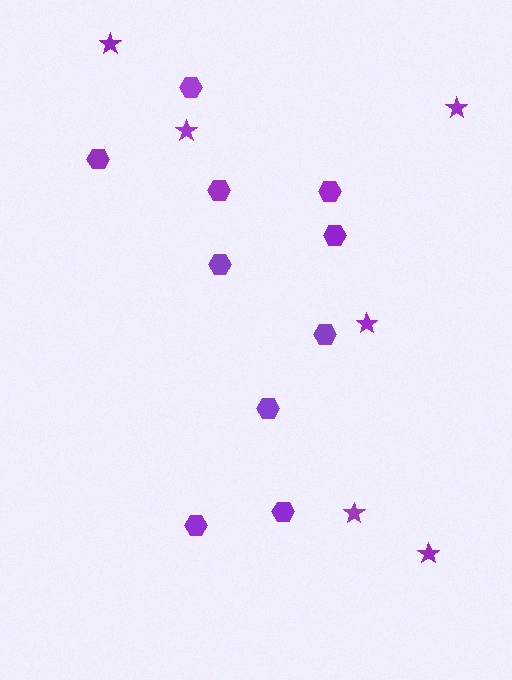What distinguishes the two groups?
There are 2 groups: one group of hexagons (10) and one group of stars (6).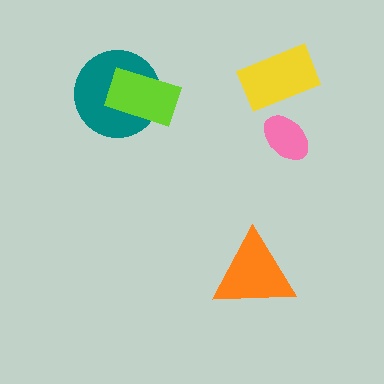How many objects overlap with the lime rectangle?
1 object overlaps with the lime rectangle.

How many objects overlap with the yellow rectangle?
0 objects overlap with the yellow rectangle.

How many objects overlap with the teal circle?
1 object overlaps with the teal circle.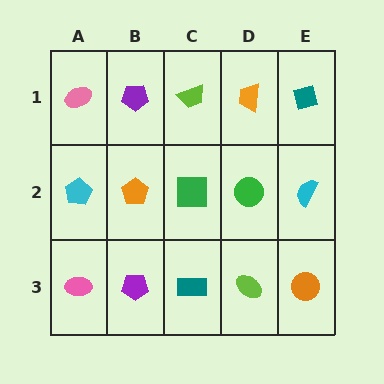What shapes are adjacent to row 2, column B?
A purple pentagon (row 1, column B), a purple pentagon (row 3, column B), a cyan pentagon (row 2, column A), a green square (row 2, column C).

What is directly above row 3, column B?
An orange pentagon.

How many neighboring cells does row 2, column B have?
4.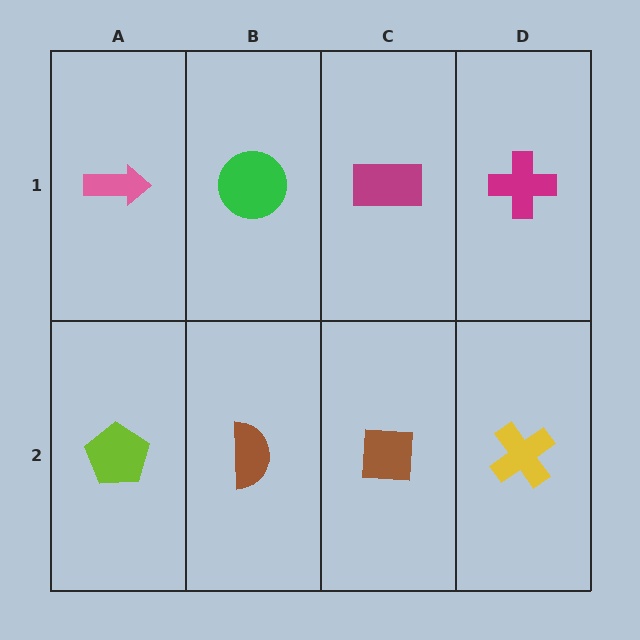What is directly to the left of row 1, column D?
A magenta rectangle.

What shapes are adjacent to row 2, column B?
A green circle (row 1, column B), a lime pentagon (row 2, column A), a brown square (row 2, column C).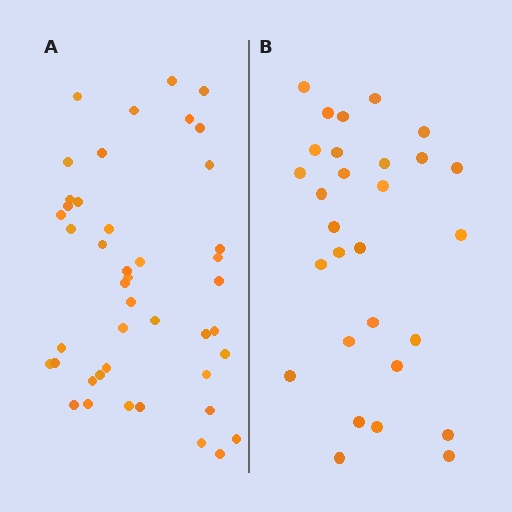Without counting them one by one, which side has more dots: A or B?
Region A (the left region) has more dots.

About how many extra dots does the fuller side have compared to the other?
Region A has approximately 15 more dots than region B.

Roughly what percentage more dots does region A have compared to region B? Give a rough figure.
About 50% more.